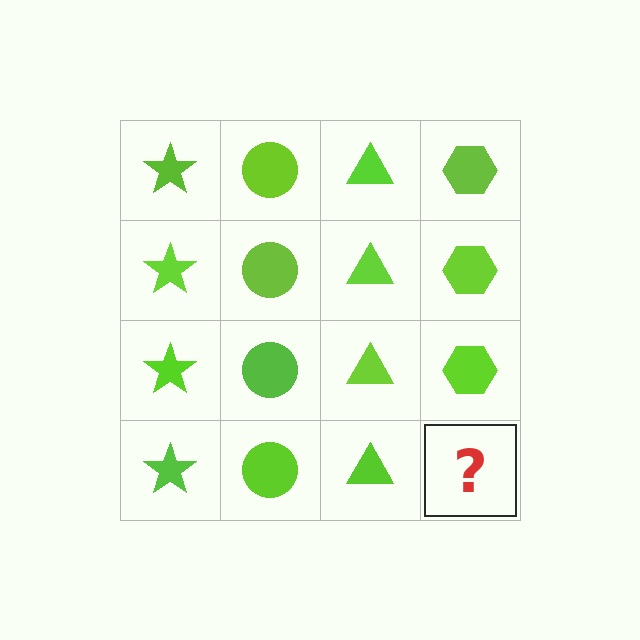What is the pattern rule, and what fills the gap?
The rule is that each column has a consistent shape. The gap should be filled with a lime hexagon.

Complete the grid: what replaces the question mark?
The question mark should be replaced with a lime hexagon.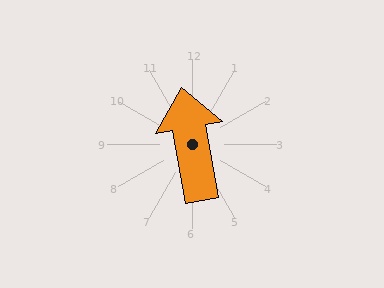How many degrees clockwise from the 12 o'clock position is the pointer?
Approximately 350 degrees.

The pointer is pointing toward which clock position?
Roughly 12 o'clock.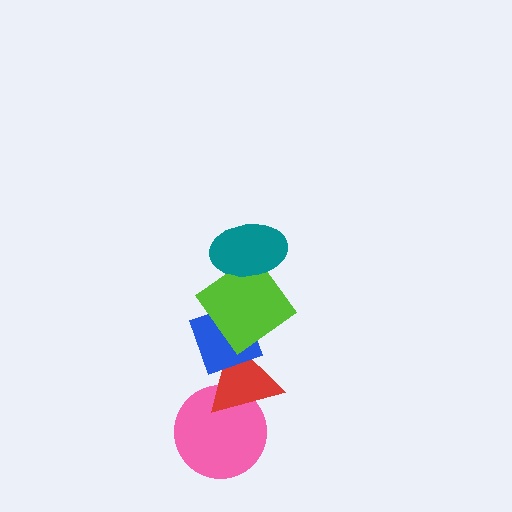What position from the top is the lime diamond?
The lime diamond is 2nd from the top.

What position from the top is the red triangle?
The red triangle is 4th from the top.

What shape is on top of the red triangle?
The blue diamond is on top of the red triangle.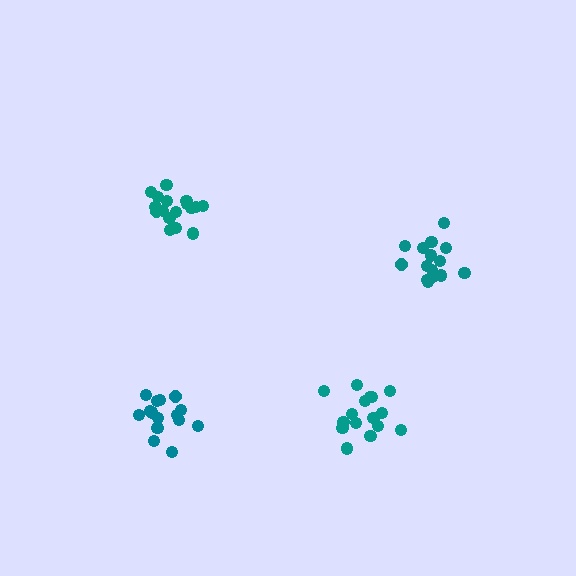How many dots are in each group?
Group 1: 17 dots, Group 2: 16 dots, Group 3: 15 dots, Group 4: 15 dots (63 total).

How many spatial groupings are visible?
There are 4 spatial groupings.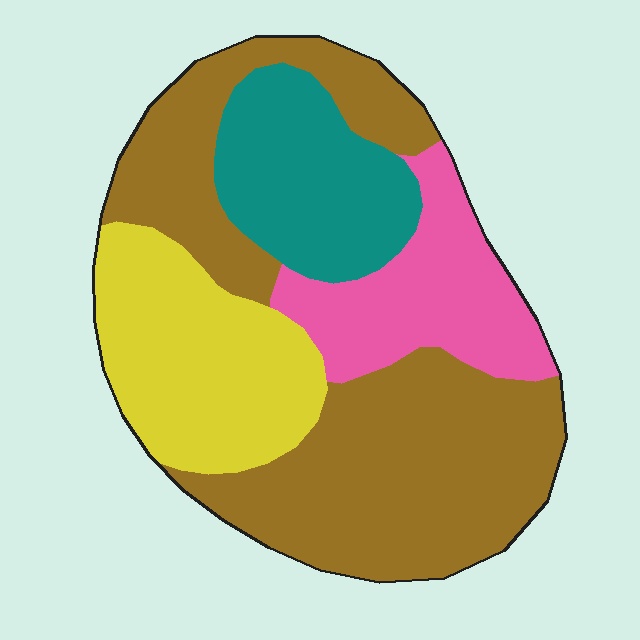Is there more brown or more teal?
Brown.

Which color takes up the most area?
Brown, at roughly 45%.